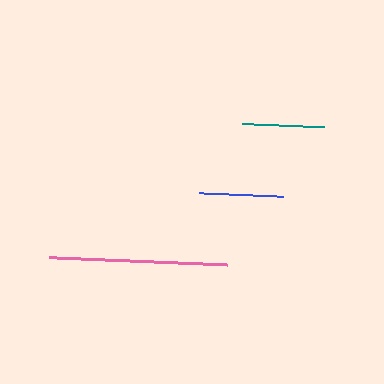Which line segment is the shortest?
The teal line is the shortest at approximately 82 pixels.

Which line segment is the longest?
The pink line is the longest at approximately 178 pixels.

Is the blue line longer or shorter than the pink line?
The pink line is longer than the blue line.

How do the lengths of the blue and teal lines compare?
The blue and teal lines are approximately the same length.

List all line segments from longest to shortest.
From longest to shortest: pink, blue, teal.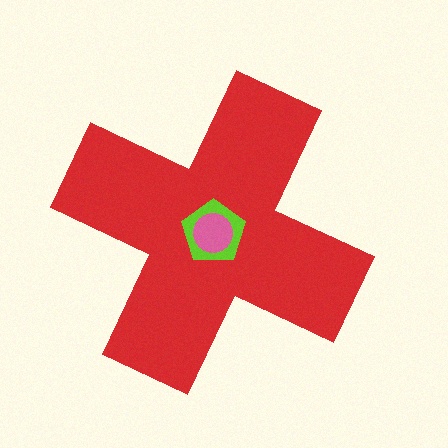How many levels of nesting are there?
3.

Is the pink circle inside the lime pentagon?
Yes.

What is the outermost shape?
The red cross.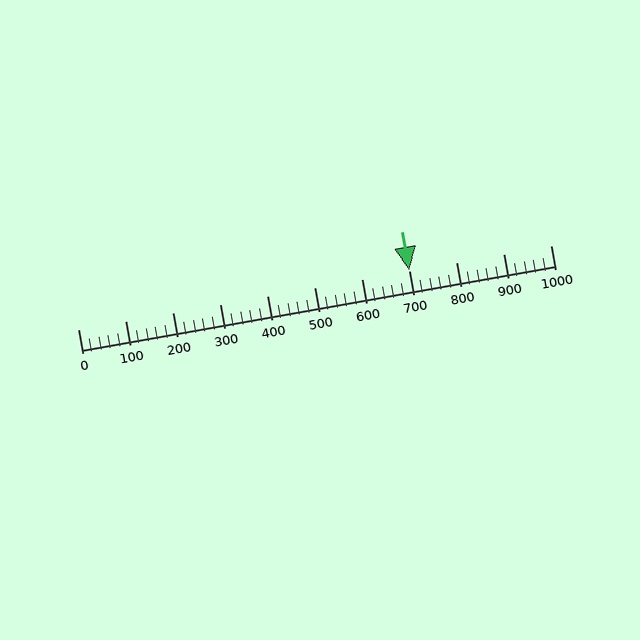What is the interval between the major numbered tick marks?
The major tick marks are spaced 100 units apart.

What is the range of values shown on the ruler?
The ruler shows values from 0 to 1000.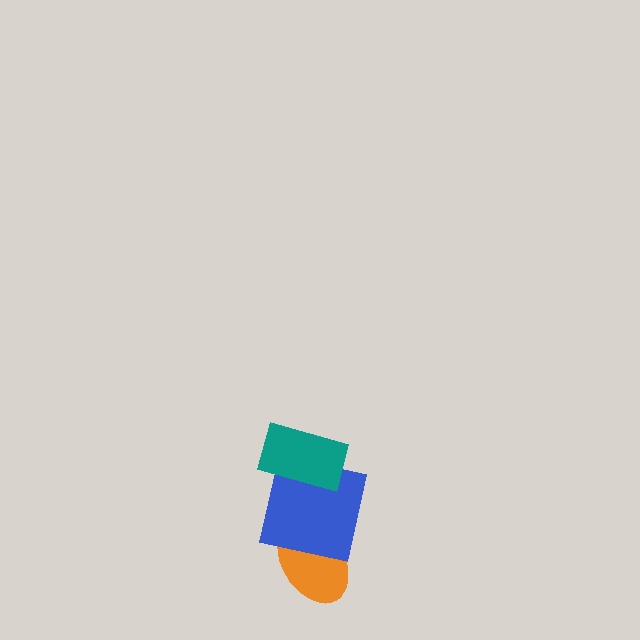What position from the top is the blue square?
The blue square is 2nd from the top.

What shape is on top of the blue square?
The teal rectangle is on top of the blue square.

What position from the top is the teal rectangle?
The teal rectangle is 1st from the top.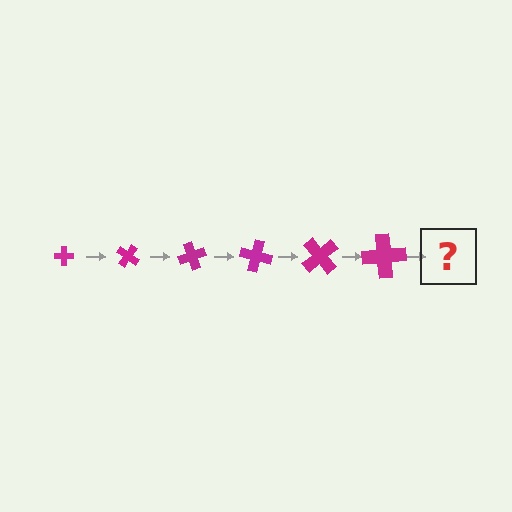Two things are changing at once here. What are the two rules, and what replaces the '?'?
The two rules are that the cross grows larger each step and it rotates 35 degrees each step. The '?' should be a cross, larger than the previous one and rotated 210 degrees from the start.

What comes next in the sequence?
The next element should be a cross, larger than the previous one and rotated 210 degrees from the start.